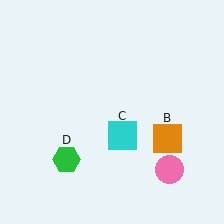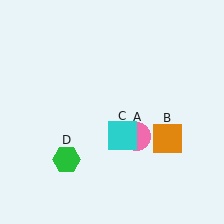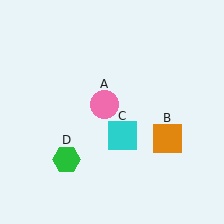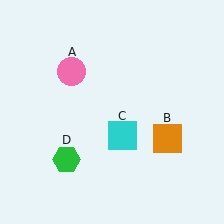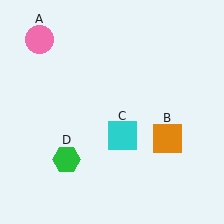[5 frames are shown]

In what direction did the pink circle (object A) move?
The pink circle (object A) moved up and to the left.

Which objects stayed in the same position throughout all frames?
Orange square (object B) and cyan square (object C) and green hexagon (object D) remained stationary.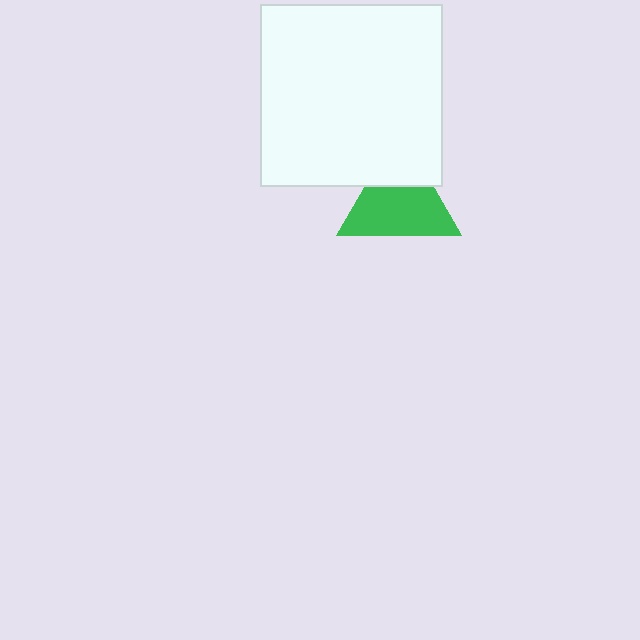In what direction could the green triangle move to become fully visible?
The green triangle could move down. That would shift it out from behind the white square entirely.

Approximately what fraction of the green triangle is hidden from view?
Roughly 31% of the green triangle is hidden behind the white square.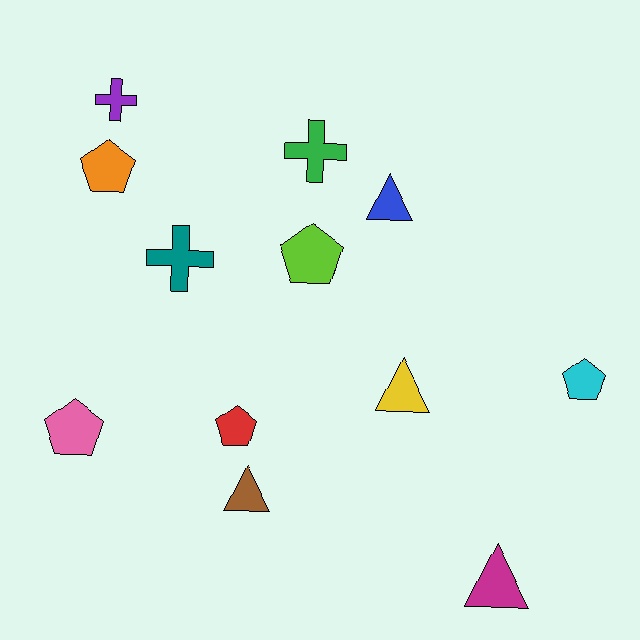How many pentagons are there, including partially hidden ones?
There are 5 pentagons.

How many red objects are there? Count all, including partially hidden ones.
There is 1 red object.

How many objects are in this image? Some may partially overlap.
There are 12 objects.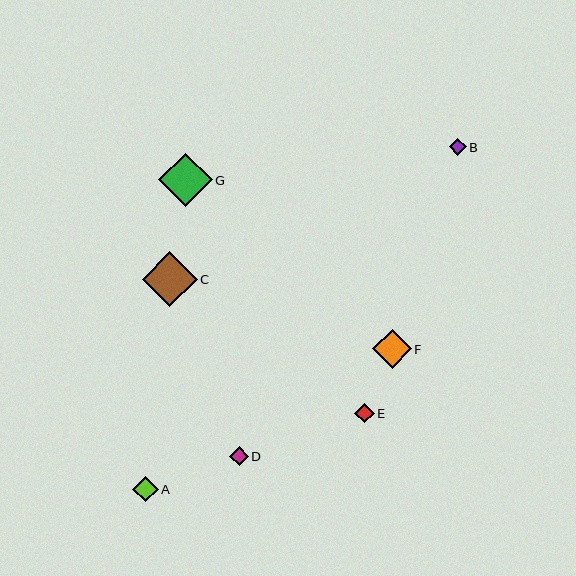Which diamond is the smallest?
Diamond B is the smallest with a size of approximately 17 pixels.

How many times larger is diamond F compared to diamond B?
Diamond F is approximately 2.3 times the size of diamond B.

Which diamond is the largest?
Diamond C is the largest with a size of approximately 55 pixels.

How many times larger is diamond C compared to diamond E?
Diamond C is approximately 2.8 times the size of diamond E.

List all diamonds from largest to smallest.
From largest to smallest: C, G, F, A, E, D, B.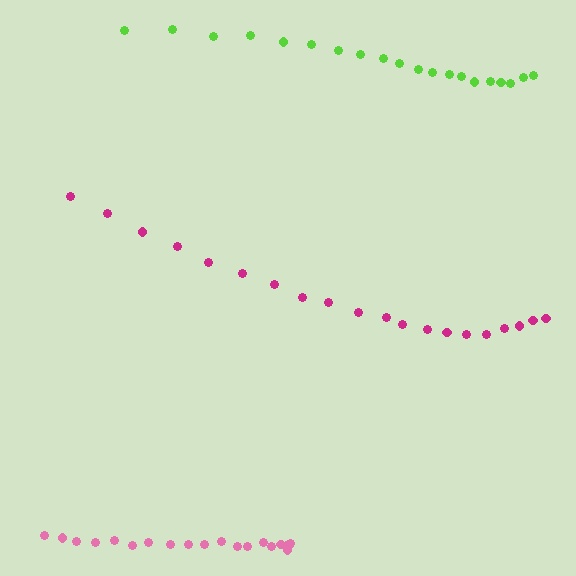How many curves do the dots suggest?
There are 3 distinct paths.